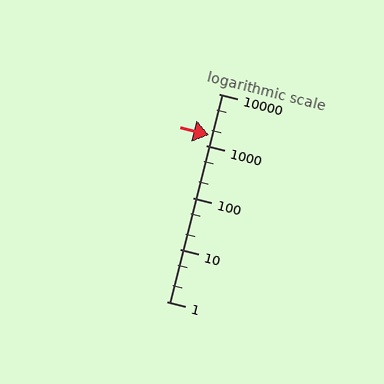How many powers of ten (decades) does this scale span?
The scale spans 4 decades, from 1 to 10000.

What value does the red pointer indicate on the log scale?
The pointer indicates approximately 1600.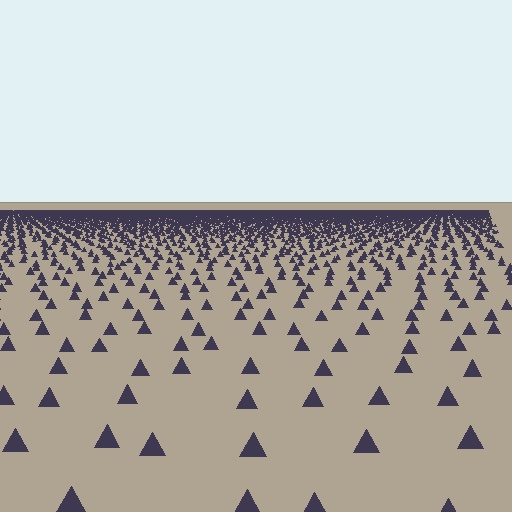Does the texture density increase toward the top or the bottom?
Density increases toward the top.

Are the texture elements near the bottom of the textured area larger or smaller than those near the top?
Larger. Near the bottom, elements are closer to the viewer and appear at a bigger on-screen size.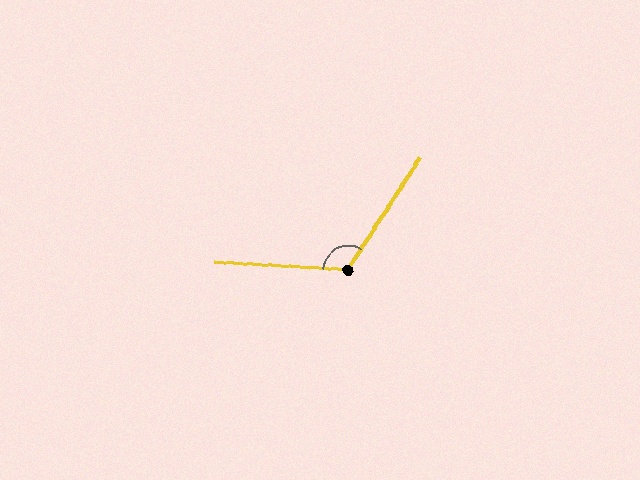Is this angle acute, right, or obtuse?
It is obtuse.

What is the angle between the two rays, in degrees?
Approximately 119 degrees.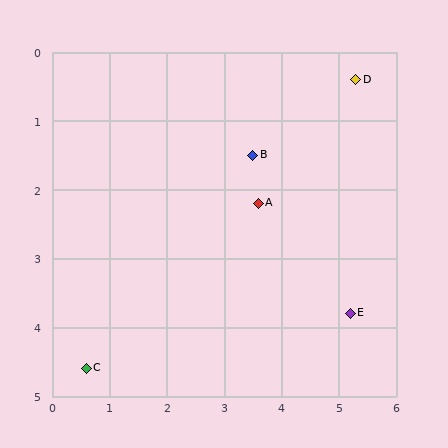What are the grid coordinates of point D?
Point D is at approximately (5.3, 0.4).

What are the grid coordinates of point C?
Point C is at approximately (0.6, 4.6).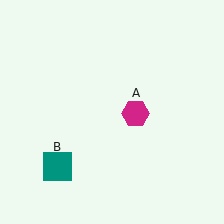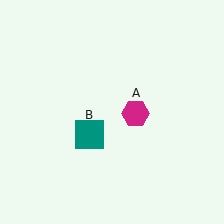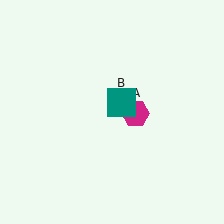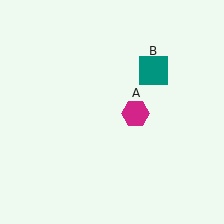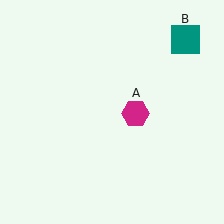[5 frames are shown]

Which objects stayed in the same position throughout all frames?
Magenta hexagon (object A) remained stationary.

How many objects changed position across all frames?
1 object changed position: teal square (object B).